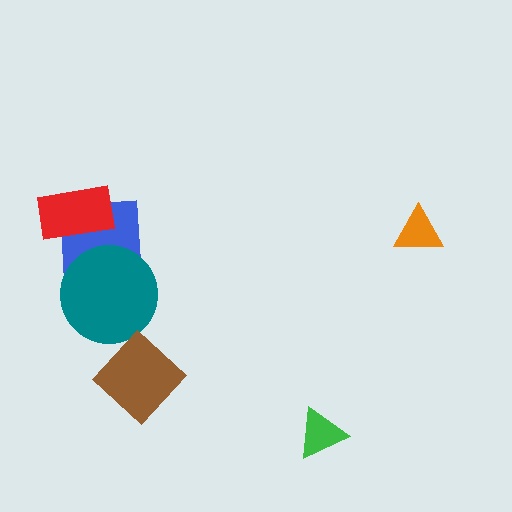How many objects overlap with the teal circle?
1 object overlaps with the teal circle.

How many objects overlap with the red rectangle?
1 object overlaps with the red rectangle.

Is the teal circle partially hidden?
No, no other shape covers it.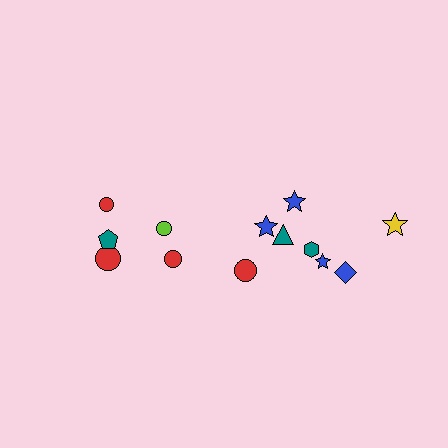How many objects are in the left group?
There are 5 objects.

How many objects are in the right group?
There are 8 objects.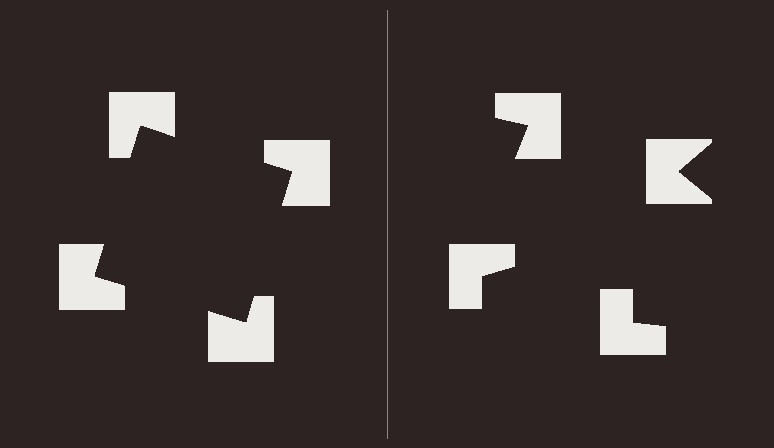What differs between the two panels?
The notched squares are positioned identically on both sides; only the wedge orientations differ. On the left they align to a square; on the right they are misaligned.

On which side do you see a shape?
An illusory square appears on the left side. On the right side the wedge cuts are rotated, so no coherent shape forms.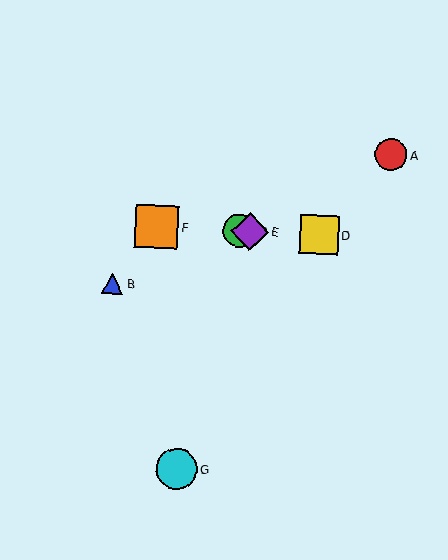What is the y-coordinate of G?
Object G is at y≈469.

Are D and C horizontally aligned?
Yes, both are at y≈235.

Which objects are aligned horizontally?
Objects C, D, E, F are aligned horizontally.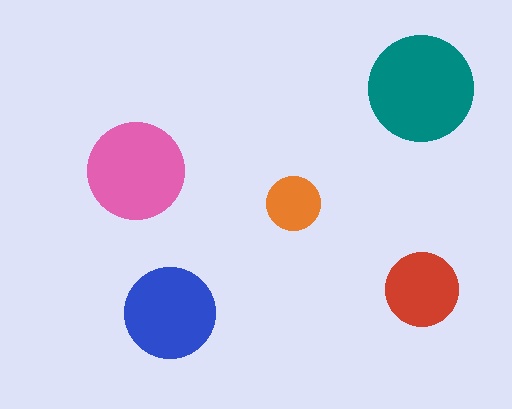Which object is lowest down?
The blue circle is bottommost.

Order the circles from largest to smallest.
the teal one, the pink one, the blue one, the red one, the orange one.